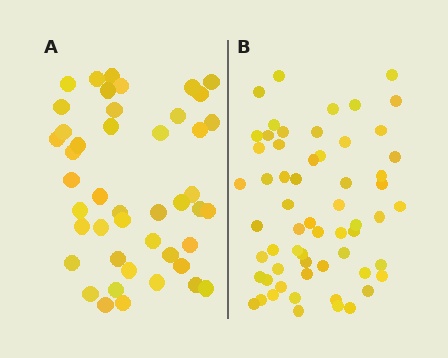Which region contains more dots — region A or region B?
Region B (the right region) has more dots.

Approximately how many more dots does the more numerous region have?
Region B has approximately 15 more dots than region A.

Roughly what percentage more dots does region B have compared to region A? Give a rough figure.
About 35% more.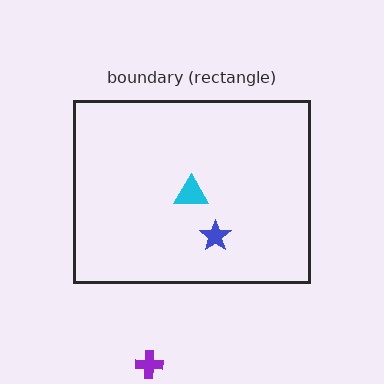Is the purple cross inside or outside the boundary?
Outside.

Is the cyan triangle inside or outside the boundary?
Inside.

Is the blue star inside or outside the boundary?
Inside.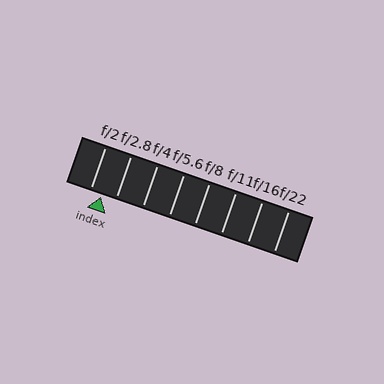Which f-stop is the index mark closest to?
The index mark is closest to f/2.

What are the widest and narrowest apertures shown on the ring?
The widest aperture shown is f/2 and the narrowest is f/22.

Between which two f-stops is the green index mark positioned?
The index mark is between f/2 and f/2.8.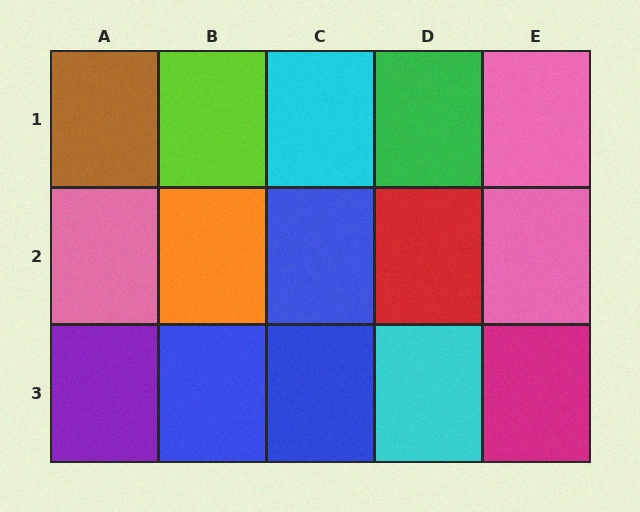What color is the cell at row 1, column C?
Cyan.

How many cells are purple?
1 cell is purple.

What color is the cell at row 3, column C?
Blue.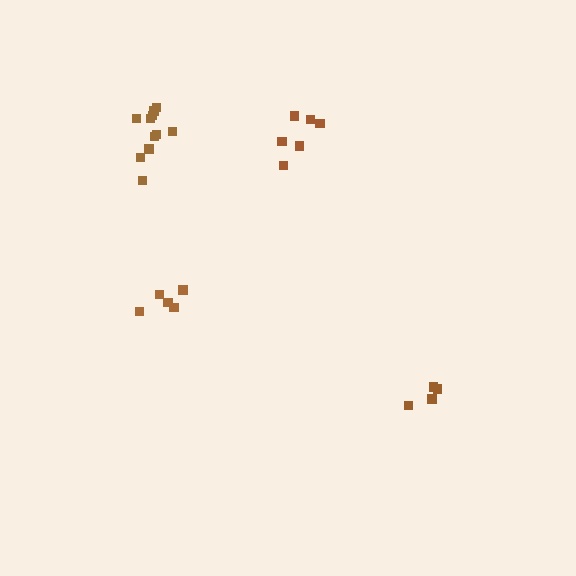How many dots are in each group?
Group 1: 5 dots, Group 2: 5 dots, Group 3: 6 dots, Group 4: 11 dots (27 total).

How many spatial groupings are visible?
There are 4 spatial groupings.